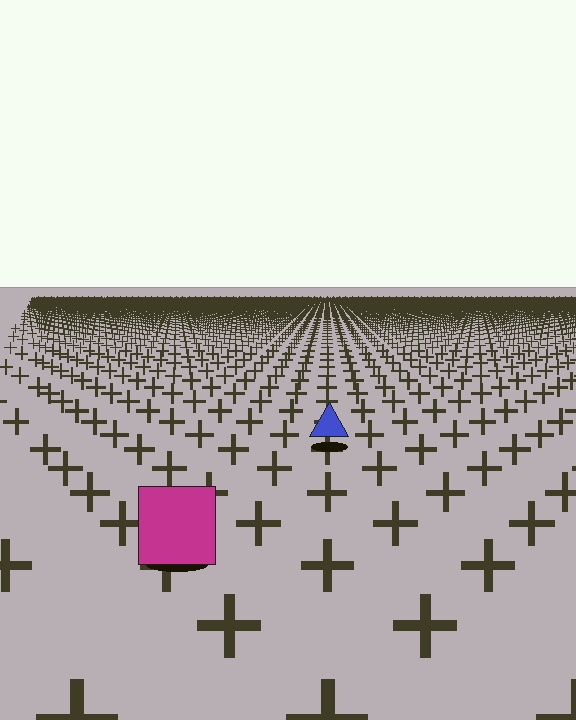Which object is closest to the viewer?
The magenta square is closest. The texture marks near it are larger and more spread out.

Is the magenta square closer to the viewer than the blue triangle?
Yes. The magenta square is closer — you can tell from the texture gradient: the ground texture is coarser near it.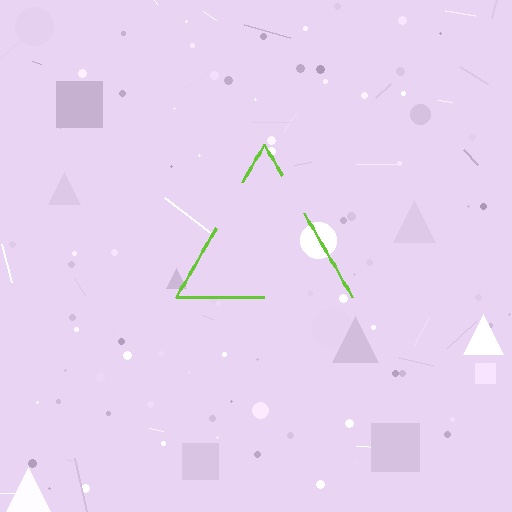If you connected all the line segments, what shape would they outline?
They would outline a triangle.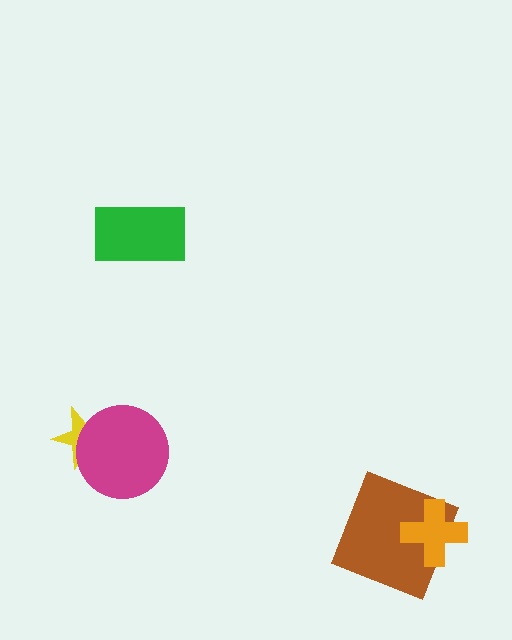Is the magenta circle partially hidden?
No, no other shape covers it.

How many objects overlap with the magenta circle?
1 object overlaps with the magenta circle.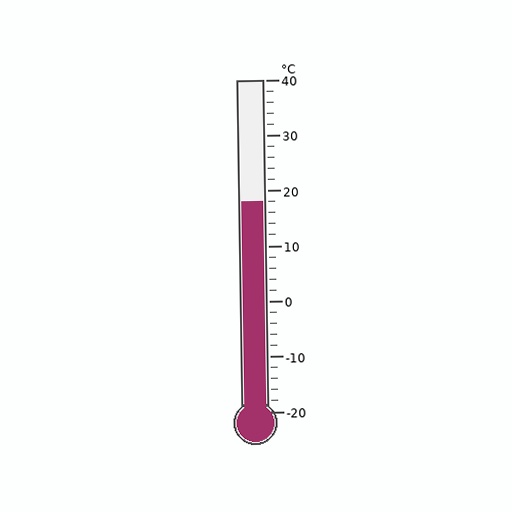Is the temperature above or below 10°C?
The temperature is above 10°C.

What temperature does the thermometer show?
The thermometer shows approximately 18°C.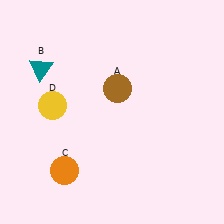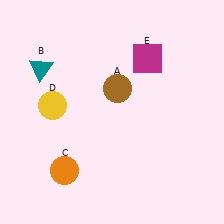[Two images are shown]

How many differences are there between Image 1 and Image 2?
There is 1 difference between the two images.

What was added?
A magenta square (E) was added in Image 2.